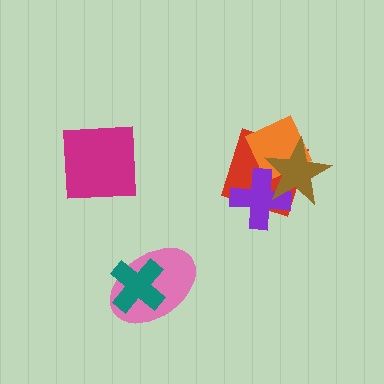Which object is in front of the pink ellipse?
The teal cross is in front of the pink ellipse.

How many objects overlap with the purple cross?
3 objects overlap with the purple cross.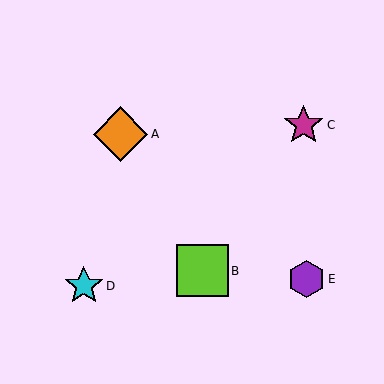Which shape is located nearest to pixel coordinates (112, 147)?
The orange diamond (labeled A) at (121, 134) is nearest to that location.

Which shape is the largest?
The orange diamond (labeled A) is the largest.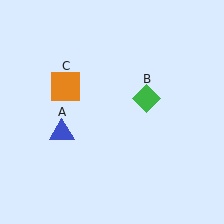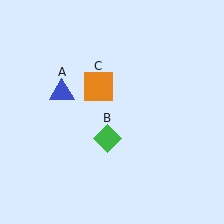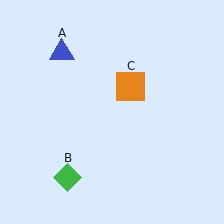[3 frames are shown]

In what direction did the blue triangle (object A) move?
The blue triangle (object A) moved up.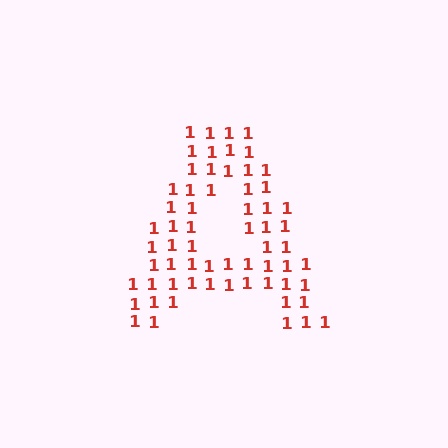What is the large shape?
The large shape is the letter A.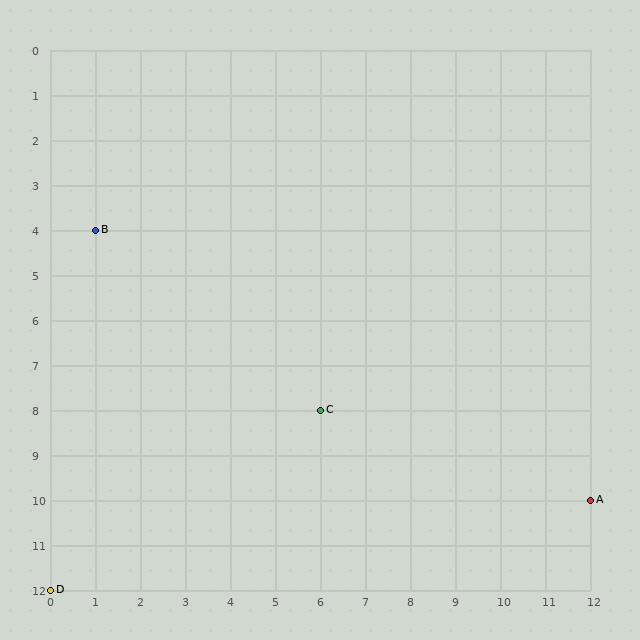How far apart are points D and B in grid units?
Points D and B are 1 column and 8 rows apart (about 8.1 grid units diagonally).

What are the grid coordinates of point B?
Point B is at grid coordinates (1, 4).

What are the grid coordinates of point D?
Point D is at grid coordinates (0, 12).